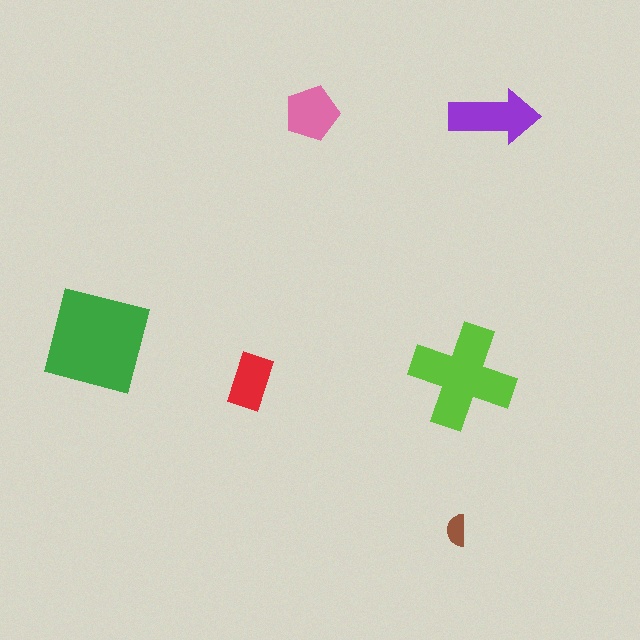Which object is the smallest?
The brown semicircle.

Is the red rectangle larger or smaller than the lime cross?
Smaller.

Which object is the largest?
The green square.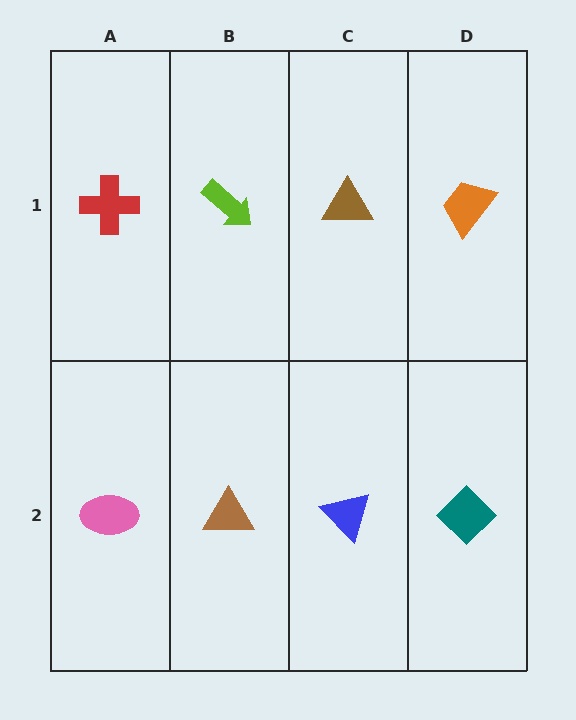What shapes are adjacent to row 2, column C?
A brown triangle (row 1, column C), a brown triangle (row 2, column B), a teal diamond (row 2, column D).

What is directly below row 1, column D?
A teal diamond.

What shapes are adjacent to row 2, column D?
An orange trapezoid (row 1, column D), a blue triangle (row 2, column C).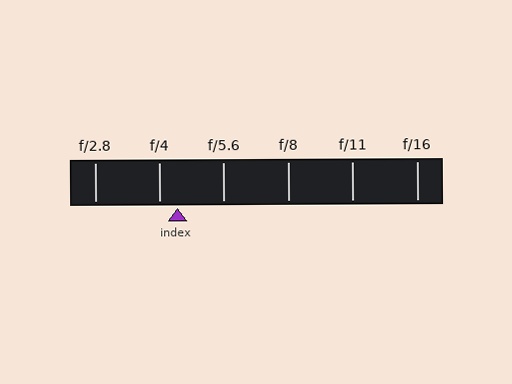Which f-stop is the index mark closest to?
The index mark is closest to f/4.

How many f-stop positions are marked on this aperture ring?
There are 6 f-stop positions marked.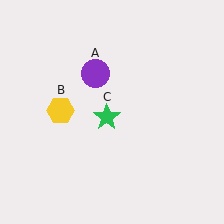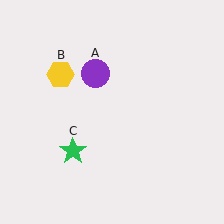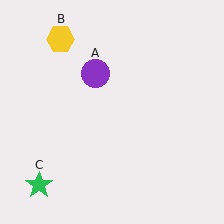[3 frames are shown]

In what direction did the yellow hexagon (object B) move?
The yellow hexagon (object B) moved up.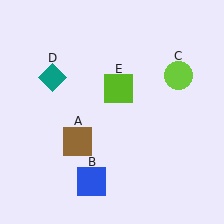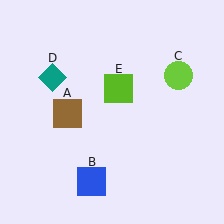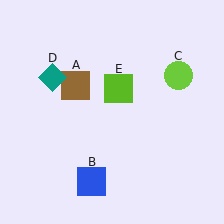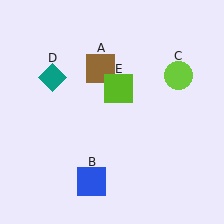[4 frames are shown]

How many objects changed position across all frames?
1 object changed position: brown square (object A).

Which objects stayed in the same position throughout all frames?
Blue square (object B) and lime circle (object C) and teal diamond (object D) and lime square (object E) remained stationary.